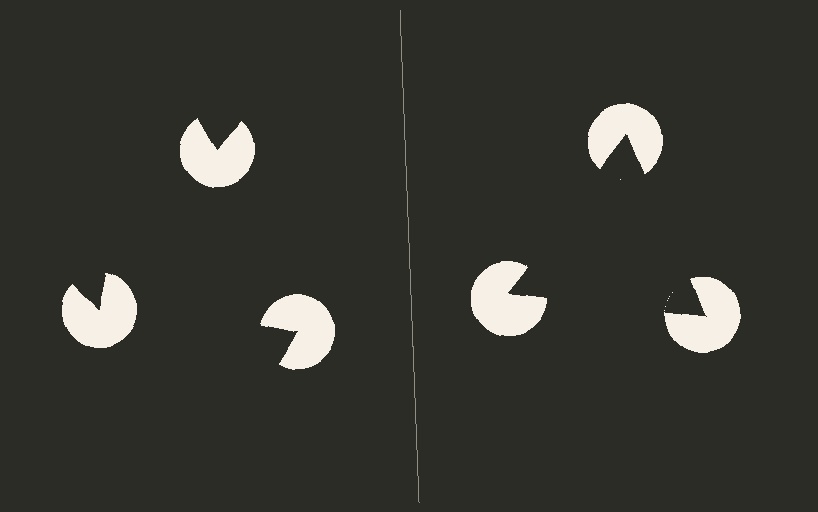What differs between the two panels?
The pac-man discs are positioned identically on both sides; only the wedge orientations differ. On the right they align to a triangle; on the left they are misaligned.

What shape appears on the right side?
An illusory triangle.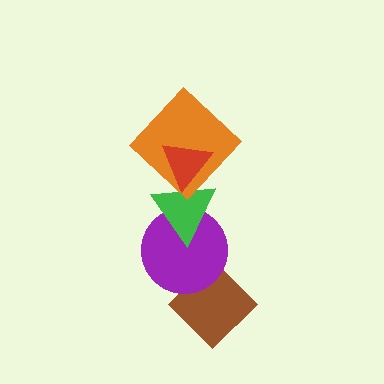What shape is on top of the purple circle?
The green triangle is on top of the purple circle.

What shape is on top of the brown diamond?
The purple circle is on top of the brown diamond.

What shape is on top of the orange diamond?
The red triangle is on top of the orange diamond.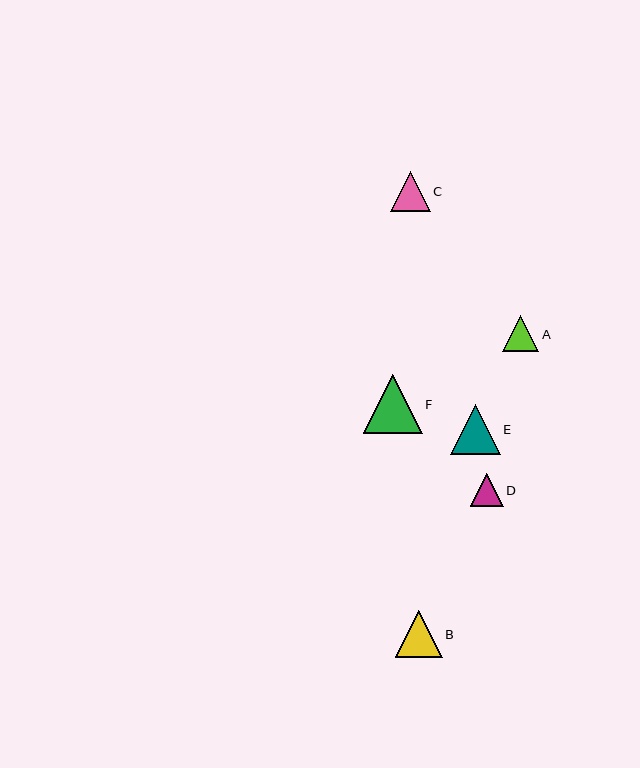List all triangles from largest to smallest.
From largest to smallest: F, E, B, C, A, D.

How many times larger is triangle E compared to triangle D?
Triangle E is approximately 1.5 times the size of triangle D.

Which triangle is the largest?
Triangle F is the largest with a size of approximately 59 pixels.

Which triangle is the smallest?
Triangle D is the smallest with a size of approximately 33 pixels.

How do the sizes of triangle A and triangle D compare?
Triangle A and triangle D are approximately the same size.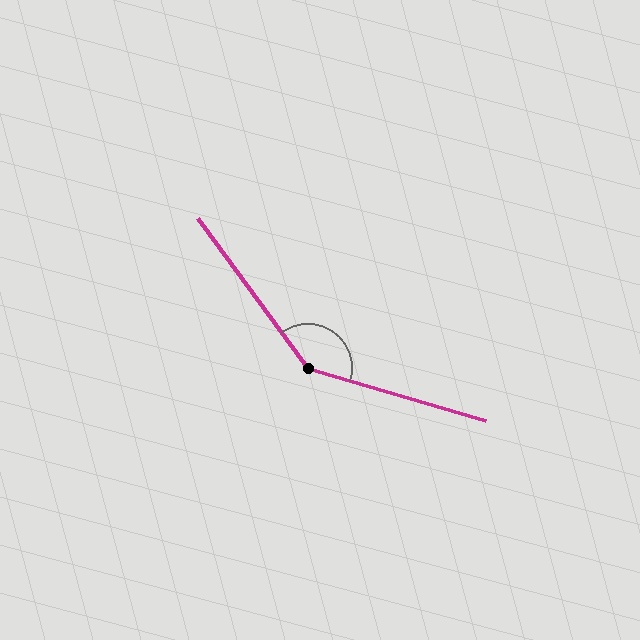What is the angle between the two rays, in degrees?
Approximately 143 degrees.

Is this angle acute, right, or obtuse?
It is obtuse.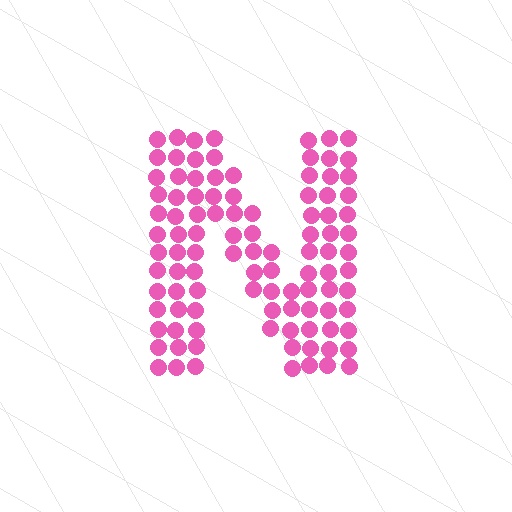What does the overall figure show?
The overall figure shows the letter N.